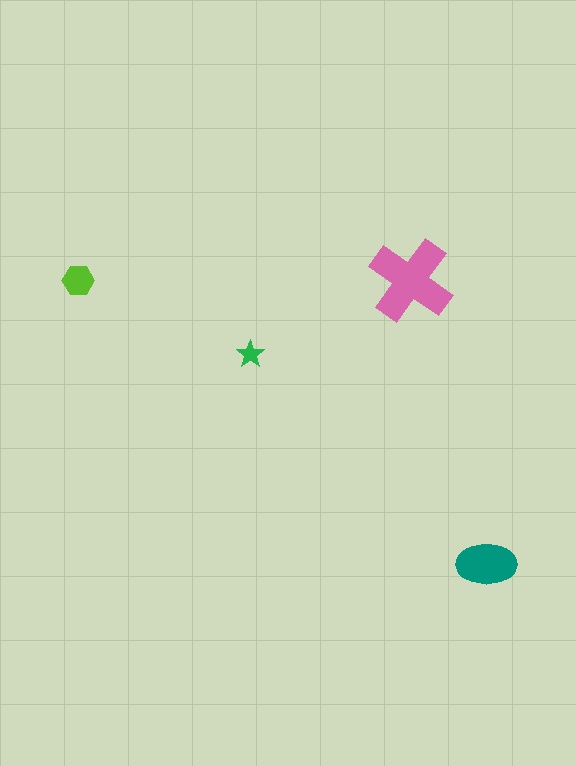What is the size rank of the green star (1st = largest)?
4th.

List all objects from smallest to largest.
The green star, the lime hexagon, the teal ellipse, the pink cross.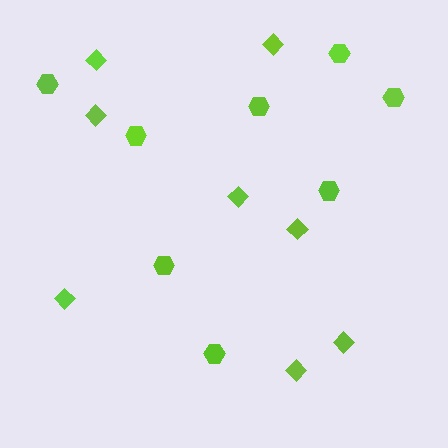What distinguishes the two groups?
There are 2 groups: one group of diamonds (8) and one group of hexagons (8).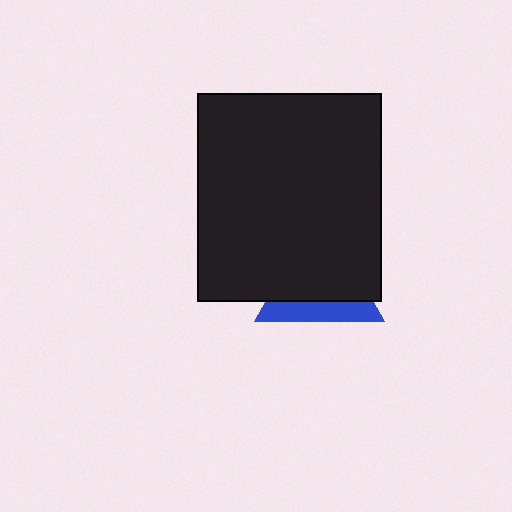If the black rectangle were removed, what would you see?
You would see the complete blue triangle.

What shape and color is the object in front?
The object in front is a black rectangle.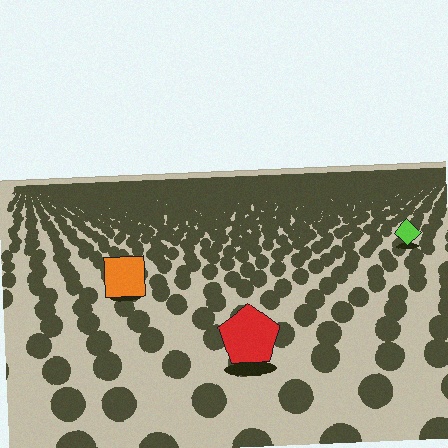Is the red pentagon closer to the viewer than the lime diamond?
Yes. The red pentagon is closer — you can tell from the texture gradient: the ground texture is coarser near it.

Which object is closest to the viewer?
The red pentagon is closest. The texture marks near it are larger and more spread out.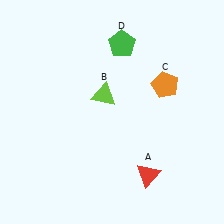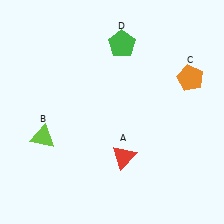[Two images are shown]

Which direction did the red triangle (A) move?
The red triangle (A) moved left.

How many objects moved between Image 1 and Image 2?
3 objects moved between the two images.